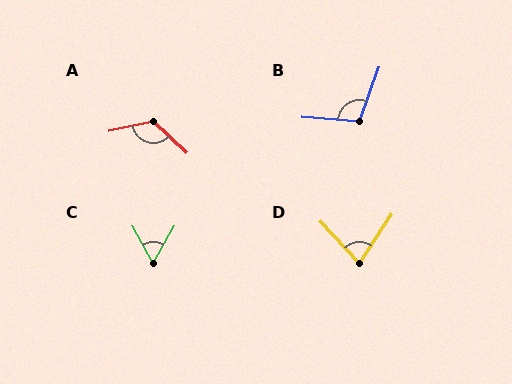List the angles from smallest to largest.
C (59°), D (76°), B (105°), A (125°).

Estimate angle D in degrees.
Approximately 76 degrees.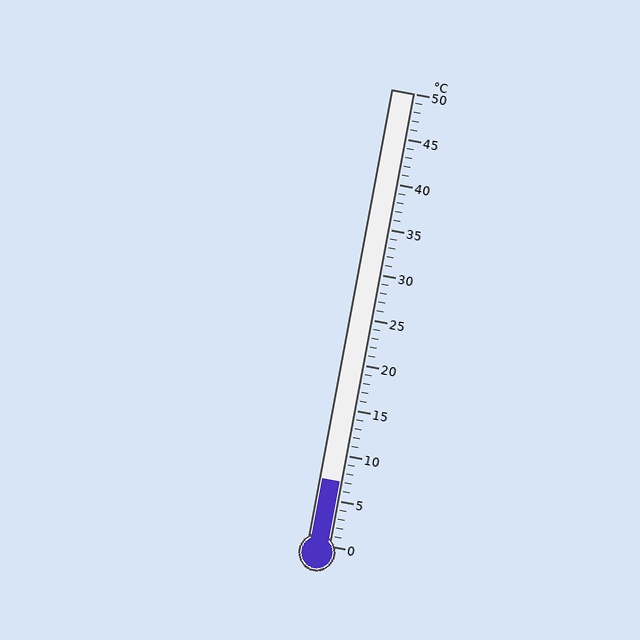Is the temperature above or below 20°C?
The temperature is below 20°C.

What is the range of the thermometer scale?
The thermometer scale ranges from 0°C to 50°C.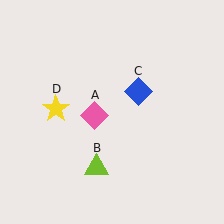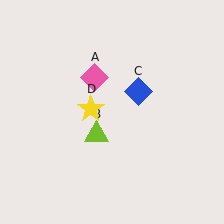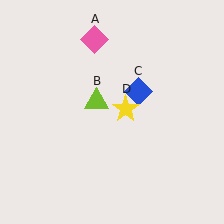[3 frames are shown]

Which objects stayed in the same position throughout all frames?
Blue diamond (object C) remained stationary.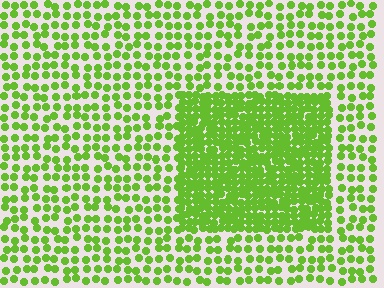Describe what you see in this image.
The image contains small lime elements arranged at two different densities. A rectangle-shaped region is visible where the elements are more densely packed than the surrounding area.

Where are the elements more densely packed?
The elements are more densely packed inside the rectangle boundary.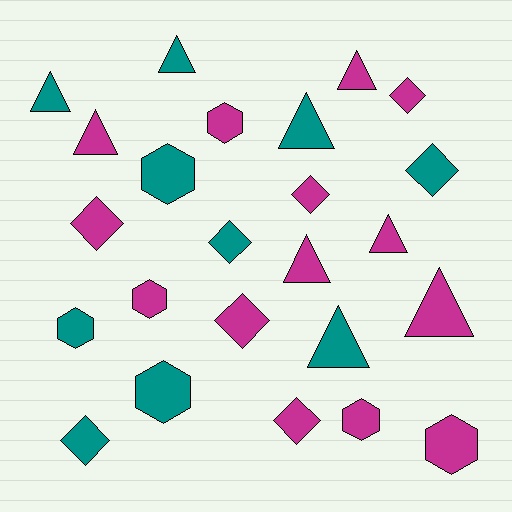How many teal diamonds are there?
There are 3 teal diamonds.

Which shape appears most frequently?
Triangle, with 9 objects.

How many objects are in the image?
There are 24 objects.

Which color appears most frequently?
Magenta, with 14 objects.